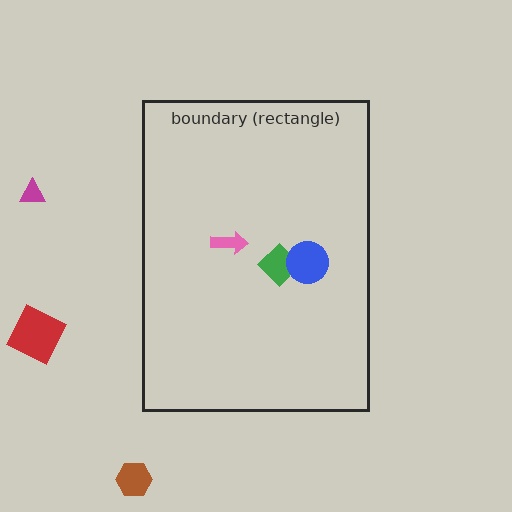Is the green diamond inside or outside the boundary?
Inside.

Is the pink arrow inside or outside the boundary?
Inside.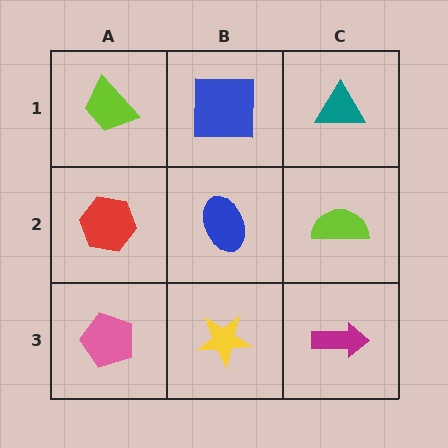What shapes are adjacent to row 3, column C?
A lime semicircle (row 2, column C), a yellow star (row 3, column B).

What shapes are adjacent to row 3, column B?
A blue ellipse (row 2, column B), a pink pentagon (row 3, column A), a magenta arrow (row 3, column C).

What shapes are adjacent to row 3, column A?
A red hexagon (row 2, column A), a yellow star (row 3, column B).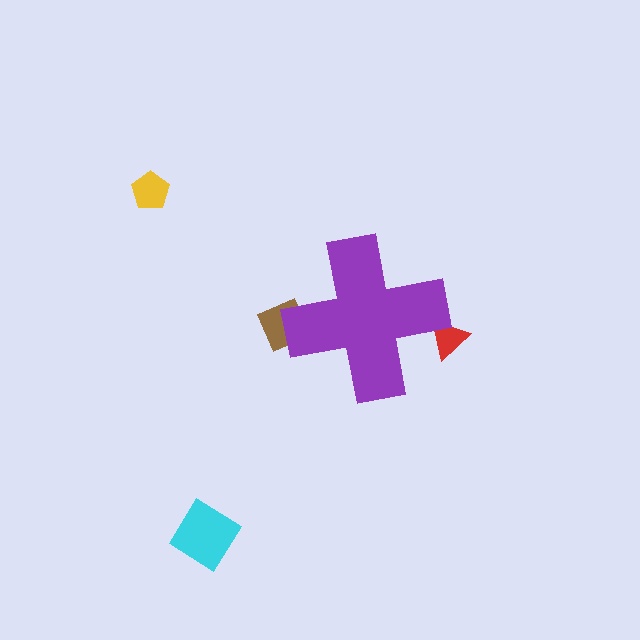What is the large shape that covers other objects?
A purple cross.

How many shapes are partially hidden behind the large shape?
2 shapes are partially hidden.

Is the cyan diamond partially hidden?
No, the cyan diamond is fully visible.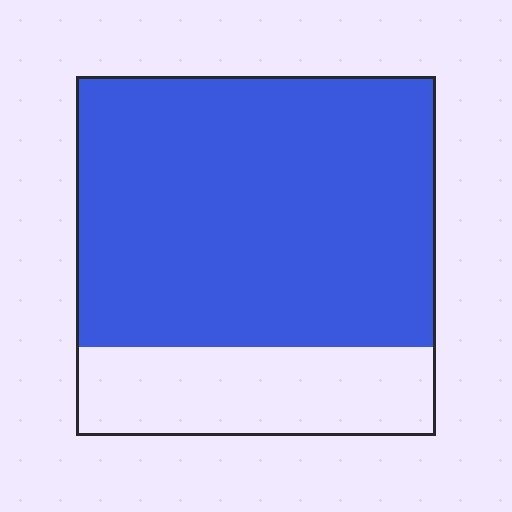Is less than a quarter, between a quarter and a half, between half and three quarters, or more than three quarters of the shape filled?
More than three quarters.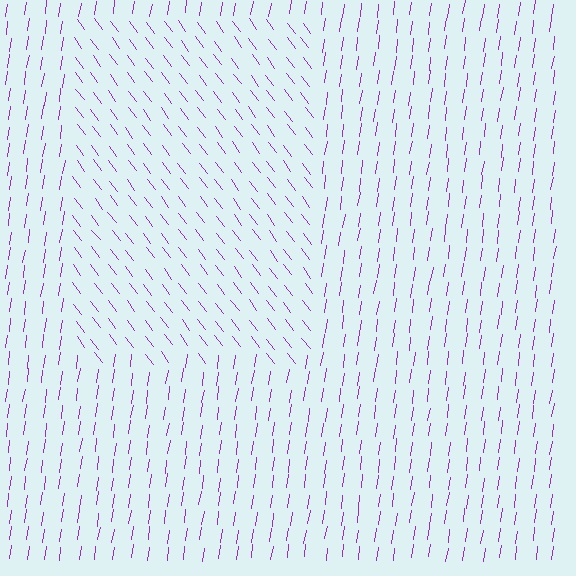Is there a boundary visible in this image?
Yes, there is a texture boundary formed by a change in line orientation.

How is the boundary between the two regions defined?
The boundary is defined purely by a change in line orientation (approximately 45 degrees difference). All lines are the same color and thickness.